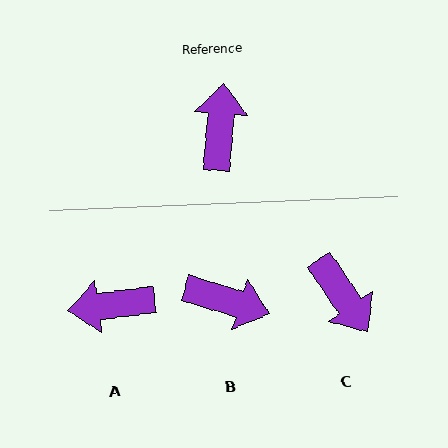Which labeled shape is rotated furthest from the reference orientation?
C, about 141 degrees away.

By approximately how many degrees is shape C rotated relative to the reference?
Approximately 141 degrees clockwise.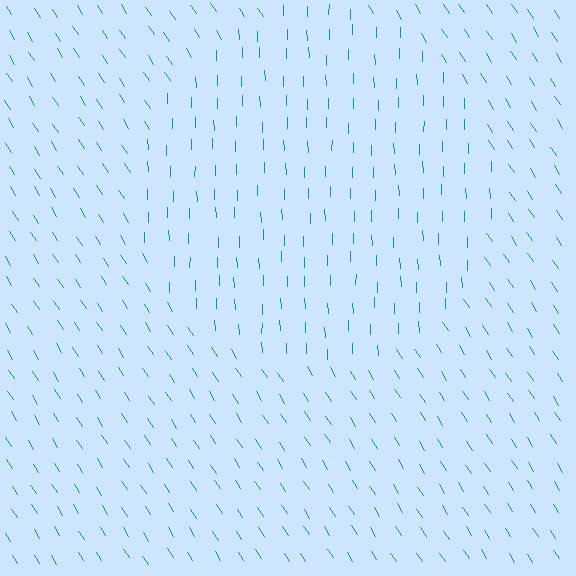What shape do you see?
I see a circle.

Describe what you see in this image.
The image is filled with small teal line segments. A circle region in the image has lines oriented differently from the surrounding lines, creating a visible texture boundary.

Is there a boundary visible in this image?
Yes, there is a texture boundary formed by a change in line orientation.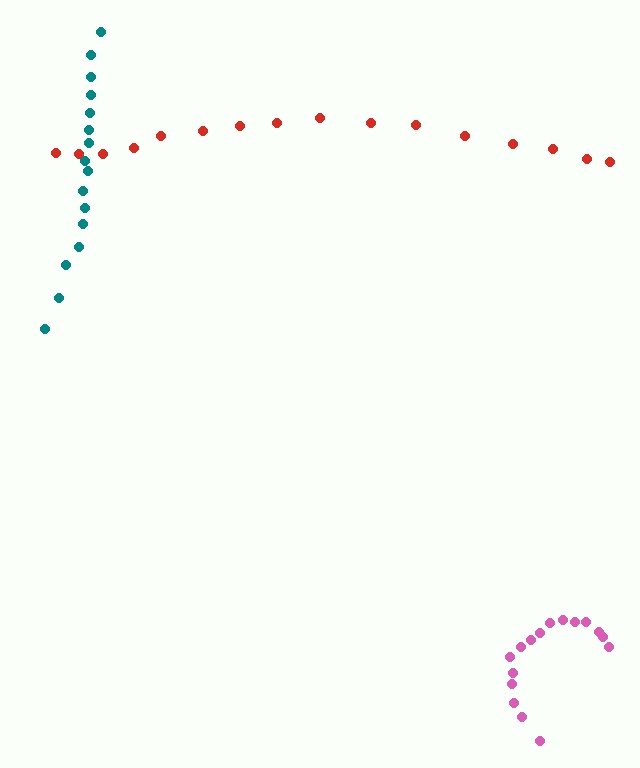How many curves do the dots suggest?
There are 3 distinct paths.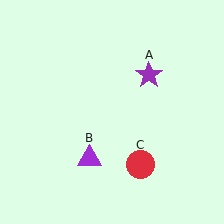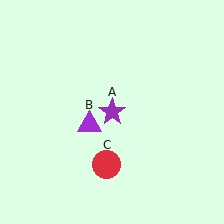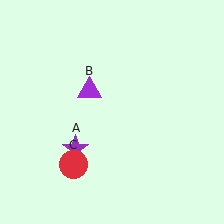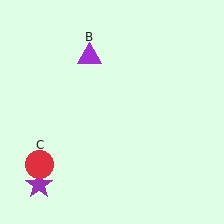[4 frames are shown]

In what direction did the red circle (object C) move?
The red circle (object C) moved left.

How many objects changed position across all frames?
3 objects changed position: purple star (object A), purple triangle (object B), red circle (object C).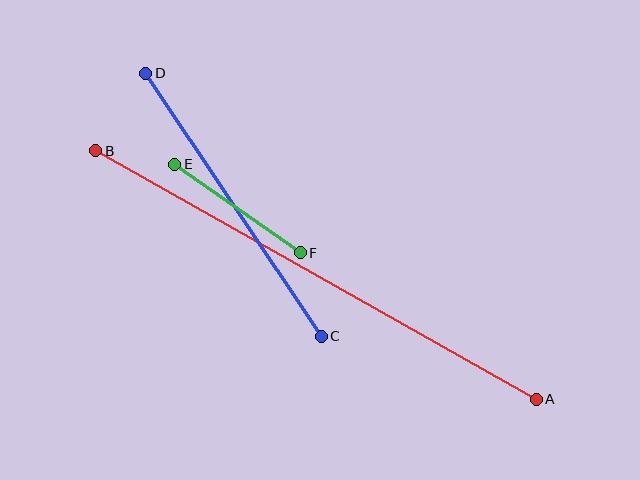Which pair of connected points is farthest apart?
Points A and B are farthest apart.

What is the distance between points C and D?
The distance is approximately 316 pixels.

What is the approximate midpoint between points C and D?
The midpoint is at approximately (233, 205) pixels.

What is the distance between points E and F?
The distance is approximately 153 pixels.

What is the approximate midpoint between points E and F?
The midpoint is at approximately (238, 208) pixels.